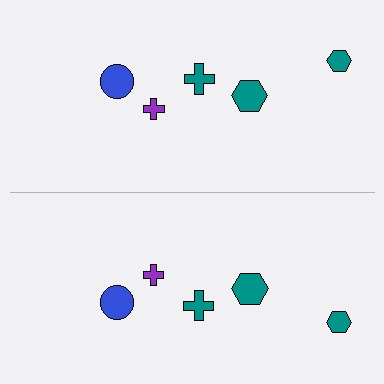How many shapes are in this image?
There are 10 shapes in this image.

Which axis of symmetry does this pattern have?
The pattern has a horizontal axis of symmetry running through the center of the image.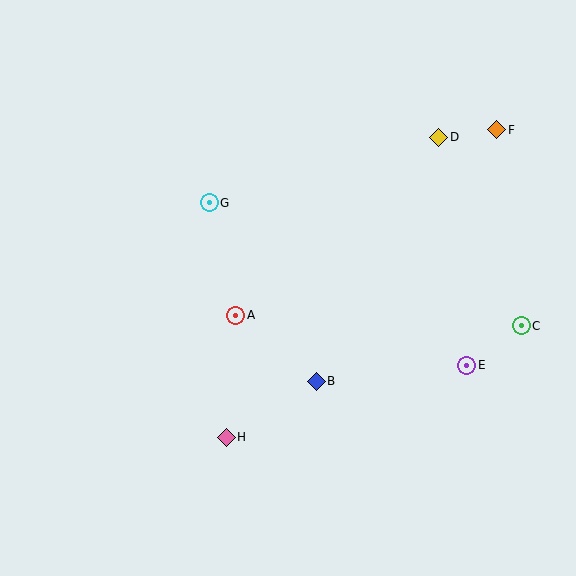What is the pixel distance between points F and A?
The distance between F and A is 320 pixels.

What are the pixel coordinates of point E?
Point E is at (467, 365).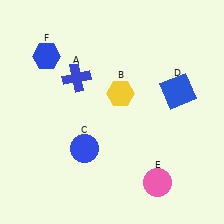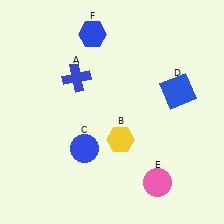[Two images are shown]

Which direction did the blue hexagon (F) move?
The blue hexagon (F) moved right.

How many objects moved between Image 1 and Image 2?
2 objects moved between the two images.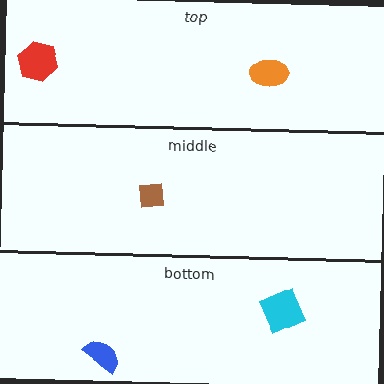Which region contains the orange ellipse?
The top region.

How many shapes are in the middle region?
1.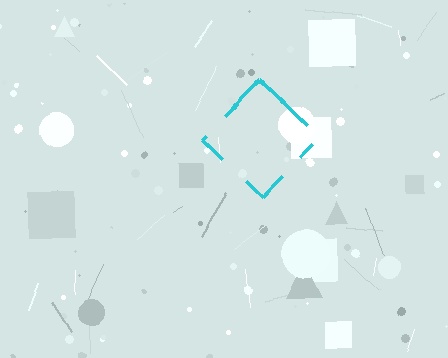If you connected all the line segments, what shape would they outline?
They would outline a diamond.